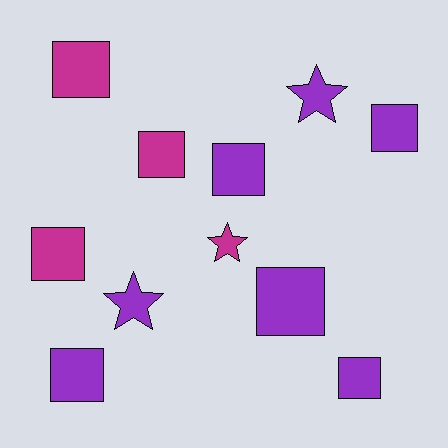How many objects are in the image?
There are 11 objects.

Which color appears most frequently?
Purple, with 7 objects.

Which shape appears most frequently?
Square, with 8 objects.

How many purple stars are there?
There are 2 purple stars.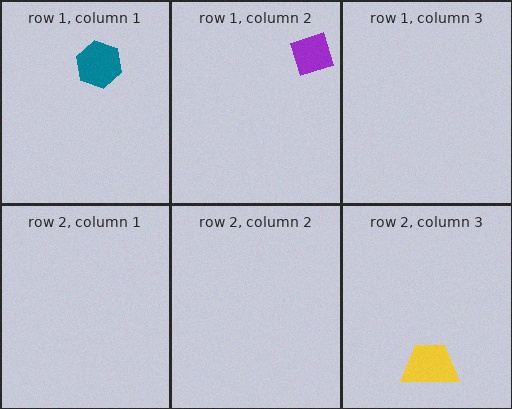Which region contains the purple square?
The row 1, column 2 region.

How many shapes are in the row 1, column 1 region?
1.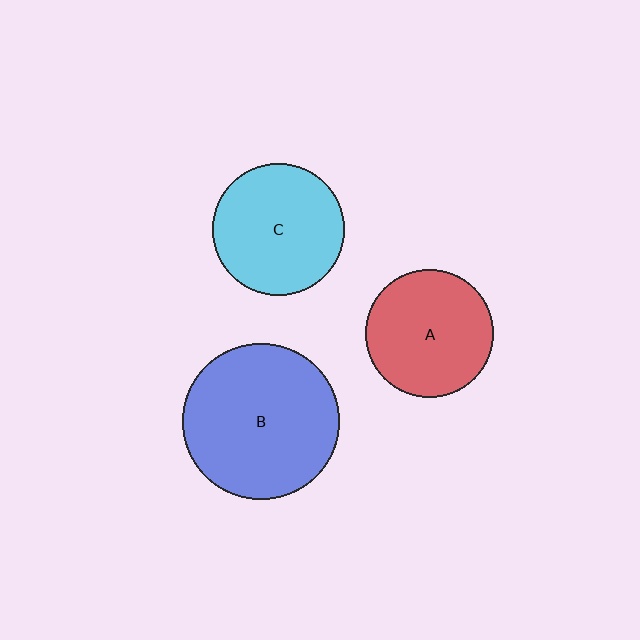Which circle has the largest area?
Circle B (blue).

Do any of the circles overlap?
No, none of the circles overlap.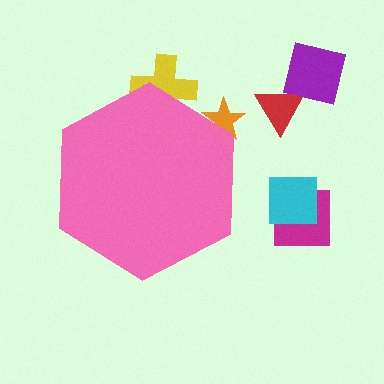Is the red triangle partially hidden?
No, the red triangle is fully visible.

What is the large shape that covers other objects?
A pink hexagon.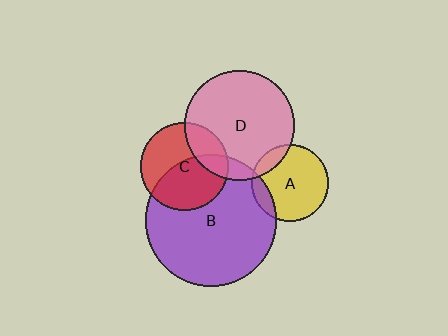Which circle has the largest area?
Circle B (purple).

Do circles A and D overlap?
Yes.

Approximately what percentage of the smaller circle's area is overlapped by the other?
Approximately 10%.